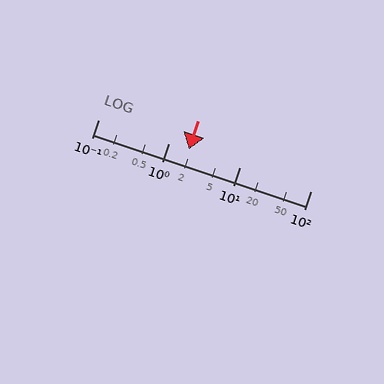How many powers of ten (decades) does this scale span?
The scale spans 3 decades, from 0.1 to 100.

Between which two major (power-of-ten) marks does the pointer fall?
The pointer is between 1 and 10.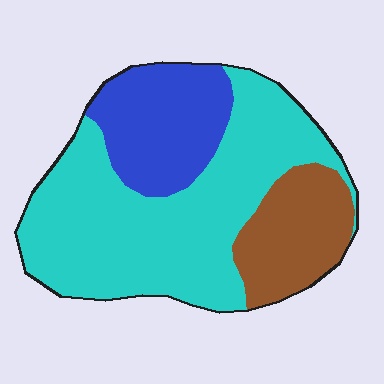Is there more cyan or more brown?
Cyan.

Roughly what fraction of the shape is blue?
Blue covers 23% of the shape.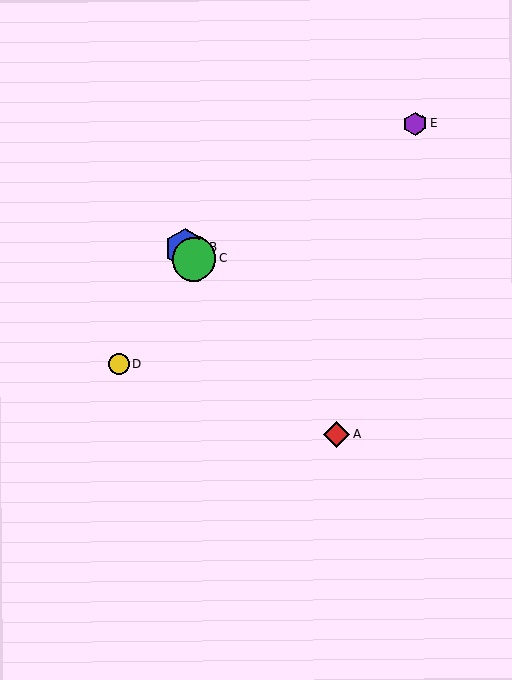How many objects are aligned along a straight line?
3 objects (A, B, C) are aligned along a straight line.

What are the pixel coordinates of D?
Object D is at (119, 364).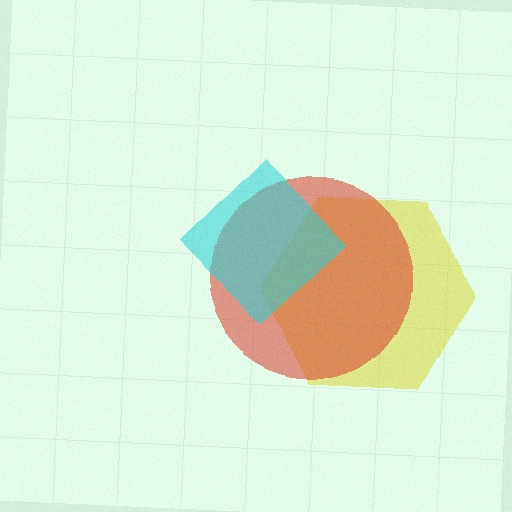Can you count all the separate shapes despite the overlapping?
Yes, there are 3 separate shapes.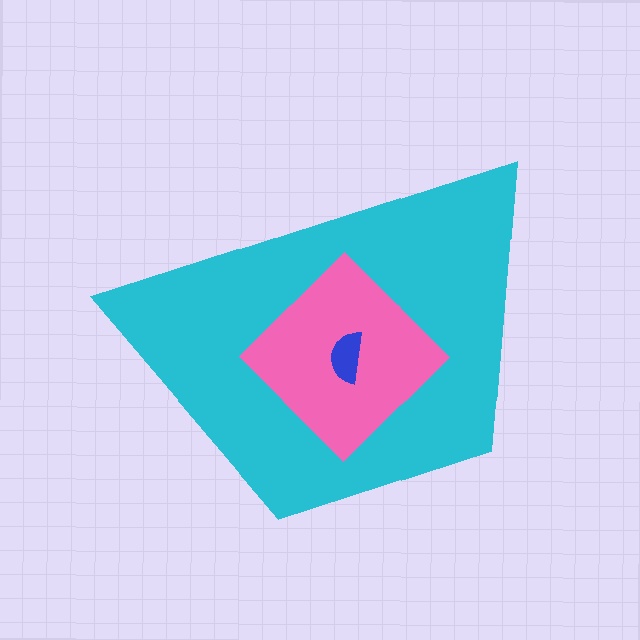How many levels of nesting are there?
3.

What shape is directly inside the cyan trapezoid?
The pink diamond.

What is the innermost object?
The blue semicircle.